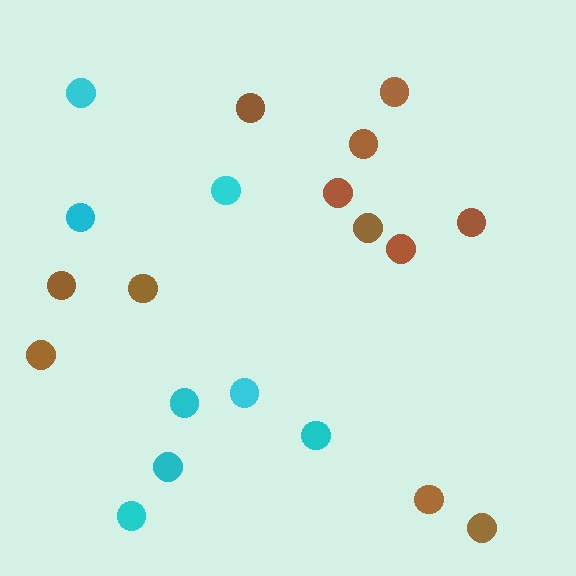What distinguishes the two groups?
There are 2 groups: one group of cyan circles (8) and one group of brown circles (12).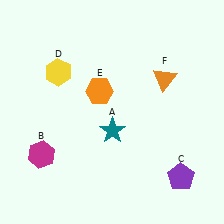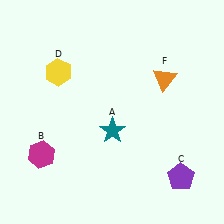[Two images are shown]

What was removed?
The orange hexagon (E) was removed in Image 2.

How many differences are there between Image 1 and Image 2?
There is 1 difference between the two images.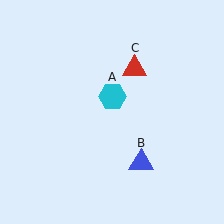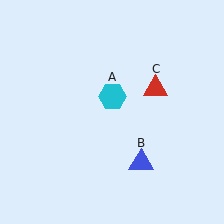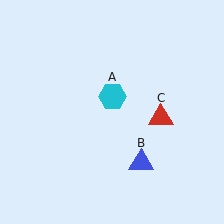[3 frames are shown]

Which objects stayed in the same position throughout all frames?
Cyan hexagon (object A) and blue triangle (object B) remained stationary.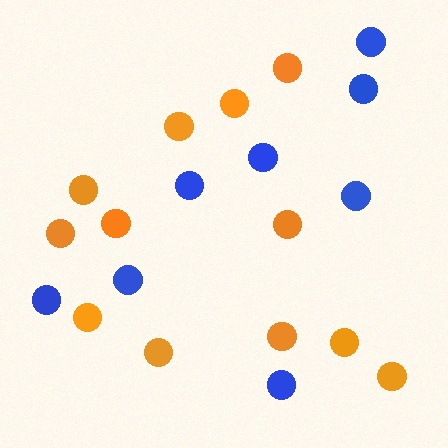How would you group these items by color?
There are 2 groups: one group of blue circles (8) and one group of orange circles (12).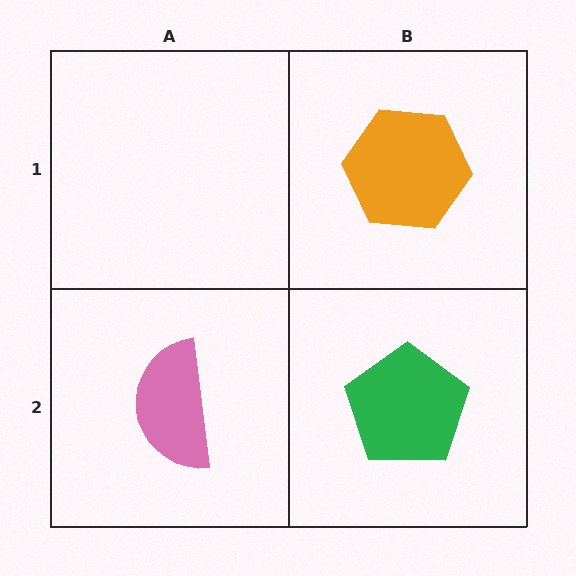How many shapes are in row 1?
1 shape.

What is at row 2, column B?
A green pentagon.